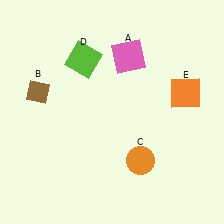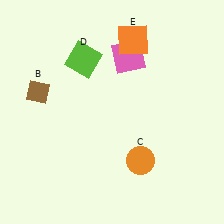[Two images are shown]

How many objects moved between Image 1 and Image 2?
1 object moved between the two images.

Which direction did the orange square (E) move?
The orange square (E) moved up.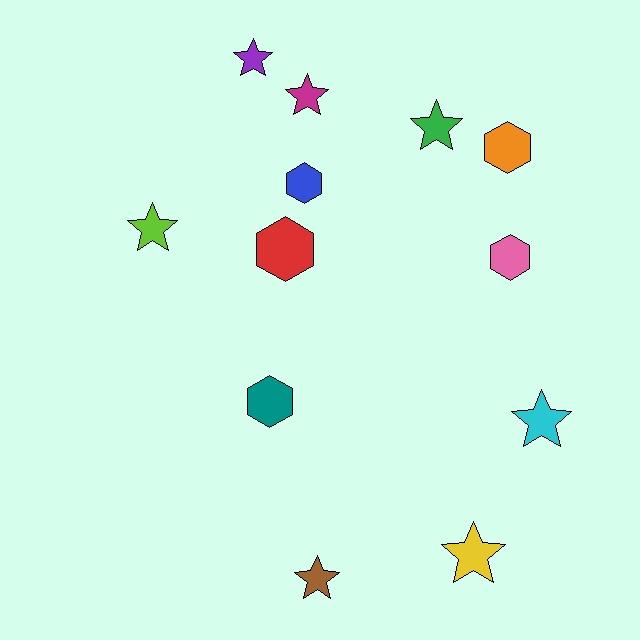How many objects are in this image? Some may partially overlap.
There are 12 objects.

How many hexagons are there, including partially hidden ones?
There are 5 hexagons.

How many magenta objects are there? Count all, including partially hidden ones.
There is 1 magenta object.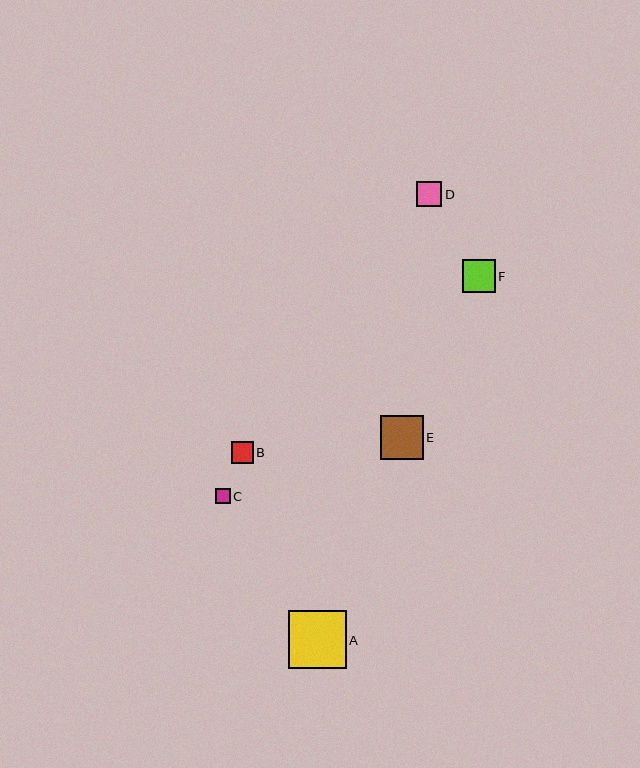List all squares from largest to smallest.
From largest to smallest: A, E, F, D, B, C.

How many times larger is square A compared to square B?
Square A is approximately 2.7 times the size of square B.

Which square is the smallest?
Square C is the smallest with a size of approximately 15 pixels.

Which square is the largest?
Square A is the largest with a size of approximately 58 pixels.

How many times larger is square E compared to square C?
Square E is approximately 2.8 times the size of square C.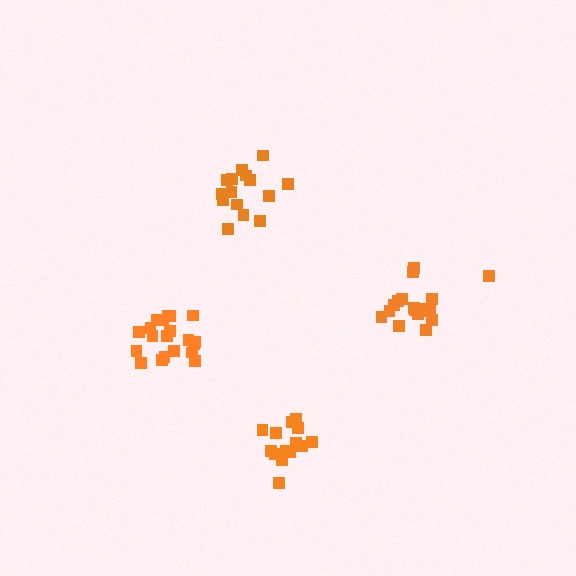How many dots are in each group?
Group 1: 15 dots, Group 2: 20 dots, Group 3: 16 dots, Group 4: 17 dots (68 total).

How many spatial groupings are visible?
There are 4 spatial groupings.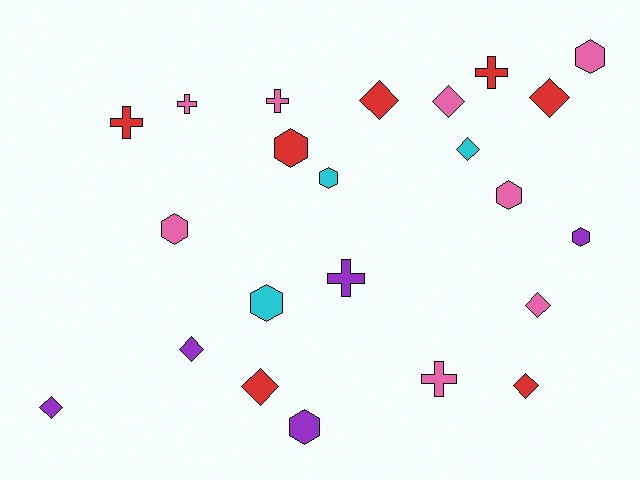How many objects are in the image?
There are 23 objects.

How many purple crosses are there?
There is 1 purple cross.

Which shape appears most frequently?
Diamond, with 9 objects.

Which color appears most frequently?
Pink, with 8 objects.